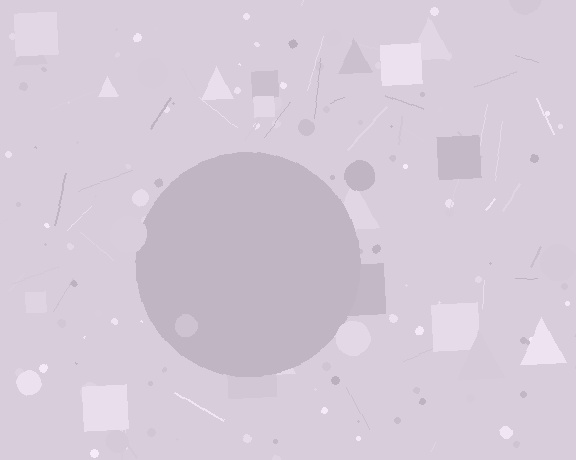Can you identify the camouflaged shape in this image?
The camouflaged shape is a circle.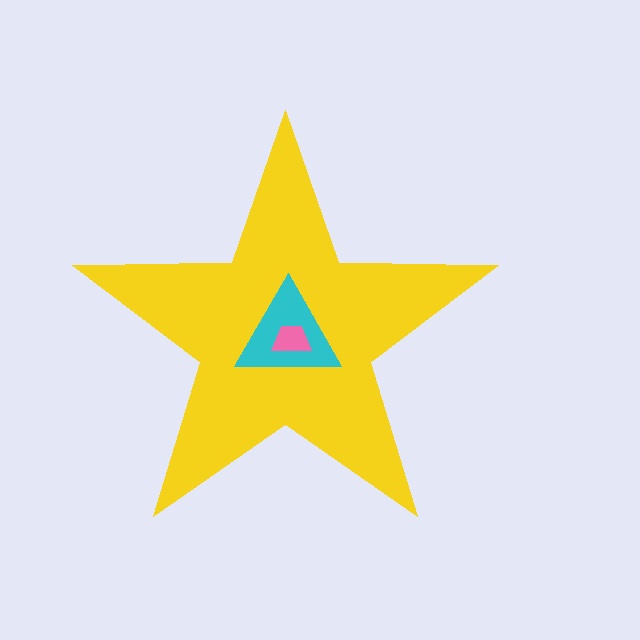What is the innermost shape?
The pink trapezoid.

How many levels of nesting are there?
3.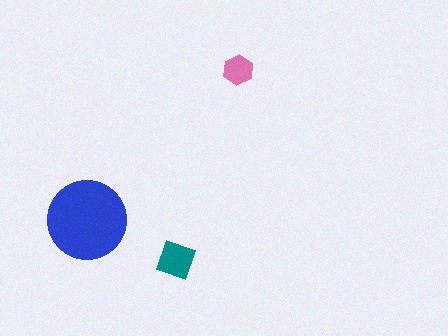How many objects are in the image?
There are 3 objects in the image.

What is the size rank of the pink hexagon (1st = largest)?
3rd.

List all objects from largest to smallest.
The blue circle, the teal diamond, the pink hexagon.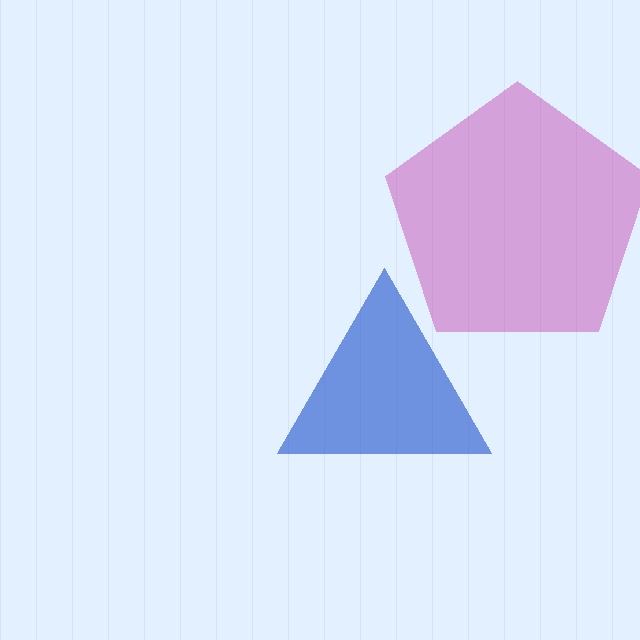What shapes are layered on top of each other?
The layered shapes are: a magenta pentagon, a blue triangle.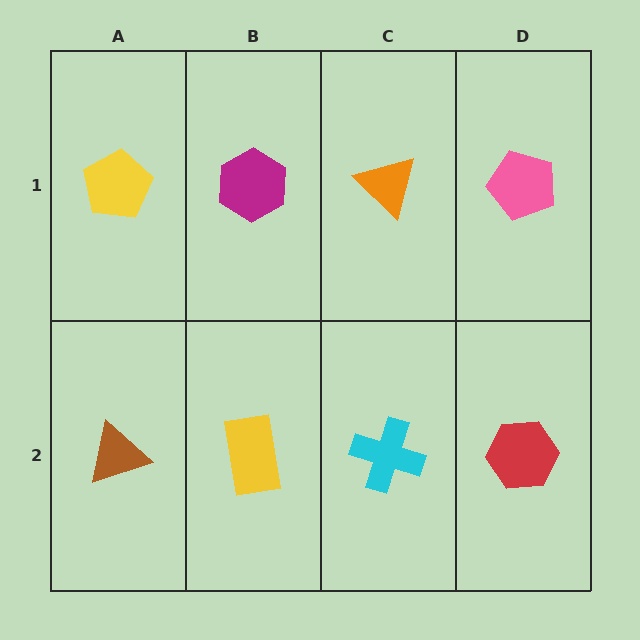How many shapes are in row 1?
4 shapes.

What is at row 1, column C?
An orange triangle.